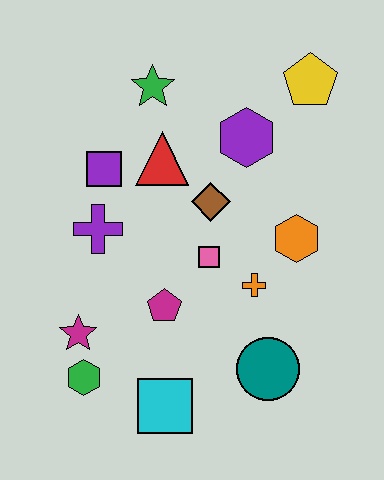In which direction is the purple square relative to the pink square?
The purple square is to the left of the pink square.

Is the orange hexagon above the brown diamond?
No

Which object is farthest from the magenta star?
The yellow pentagon is farthest from the magenta star.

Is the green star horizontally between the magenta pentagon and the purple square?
Yes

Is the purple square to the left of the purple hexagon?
Yes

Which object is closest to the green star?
The red triangle is closest to the green star.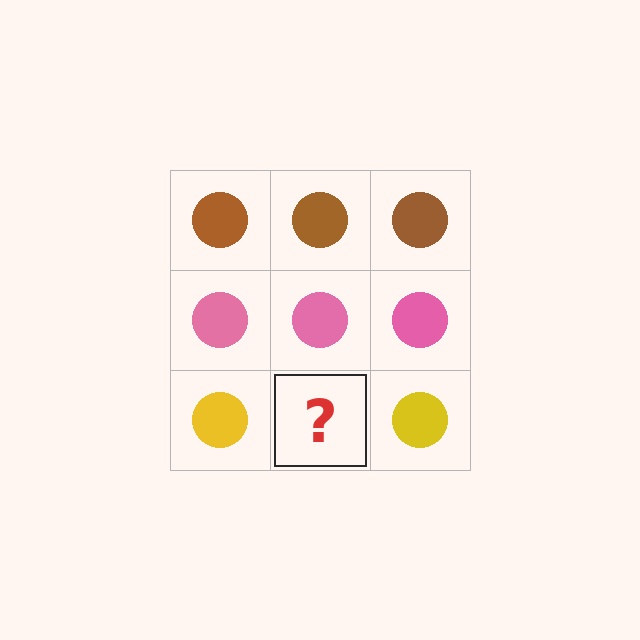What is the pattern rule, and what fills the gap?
The rule is that each row has a consistent color. The gap should be filled with a yellow circle.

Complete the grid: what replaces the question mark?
The question mark should be replaced with a yellow circle.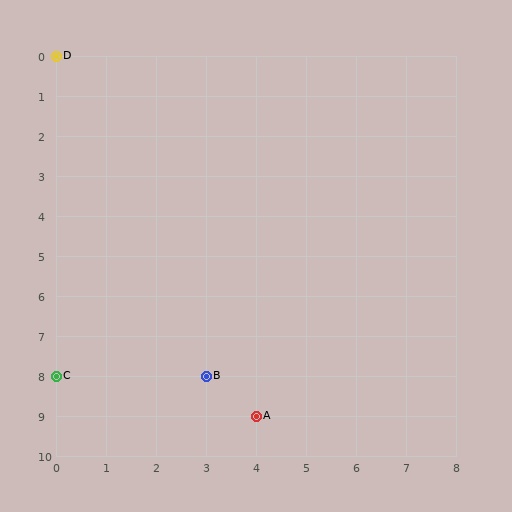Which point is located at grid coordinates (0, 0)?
Point D is at (0, 0).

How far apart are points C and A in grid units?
Points C and A are 4 columns and 1 row apart (about 4.1 grid units diagonally).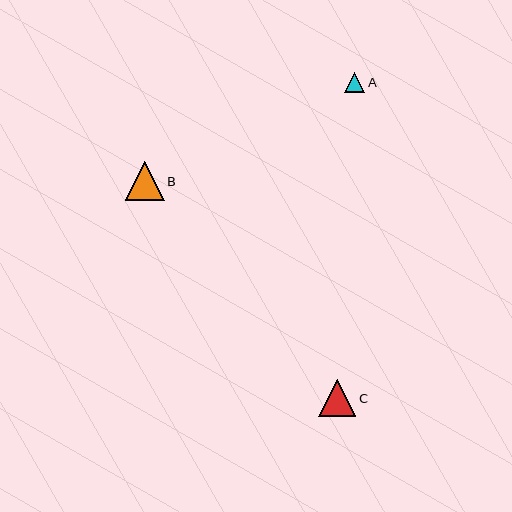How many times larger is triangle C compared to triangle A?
Triangle C is approximately 1.8 times the size of triangle A.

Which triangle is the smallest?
Triangle A is the smallest with a size of approximately 20 pixels.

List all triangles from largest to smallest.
From largest to smallest: B, C, A.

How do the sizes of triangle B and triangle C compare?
Triangle B and triangle C are approximately the same size.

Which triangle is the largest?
Triangle B is the largest with a size of approximately 39 pixels.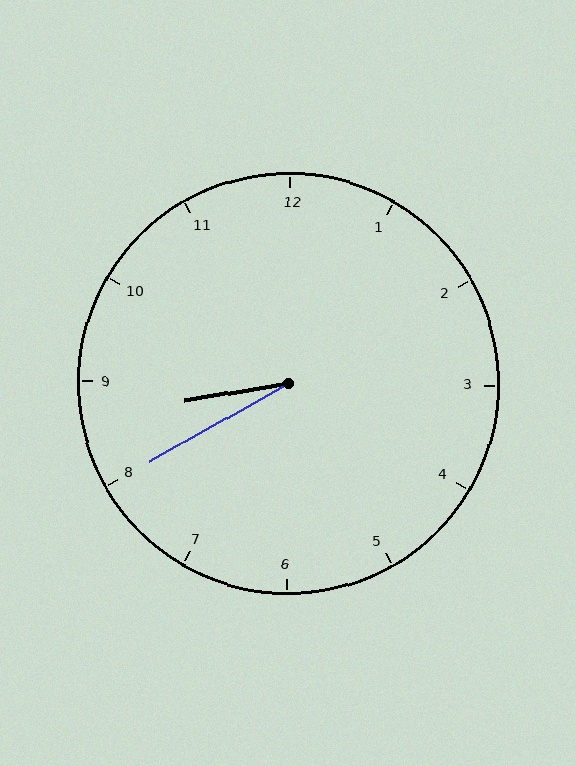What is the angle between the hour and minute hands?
Approximately 20 degrees.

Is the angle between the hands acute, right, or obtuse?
It is acute.